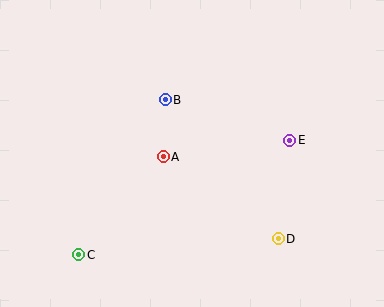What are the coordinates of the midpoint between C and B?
The midpoint between C and B is at (122, 177).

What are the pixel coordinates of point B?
Point B is at (165, 100).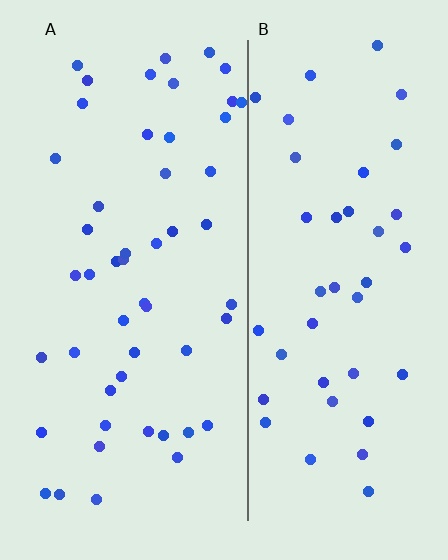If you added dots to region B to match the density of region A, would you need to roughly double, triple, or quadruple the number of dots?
Approximately double.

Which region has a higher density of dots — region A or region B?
A (the left).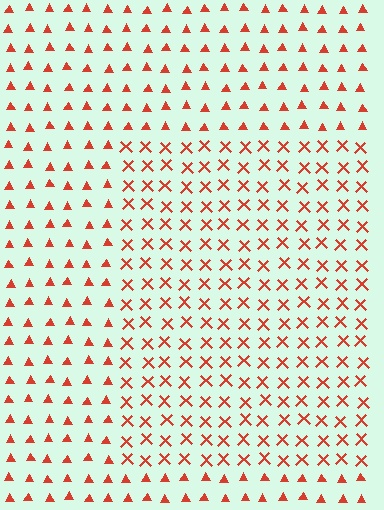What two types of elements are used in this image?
The image uses X marks inside the rectangle region and triangles outside it.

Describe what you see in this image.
The image is filled with small red elements arranged in a uniform grid. A rectangle-shaped region contains X marks, while the surrounding area contains triangles. The boundary is defined purely by the change in element shape.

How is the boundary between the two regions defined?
The boundary is defined by a change in element shape: X marks inside vs. triangles outside. All elements share the same color and spacing.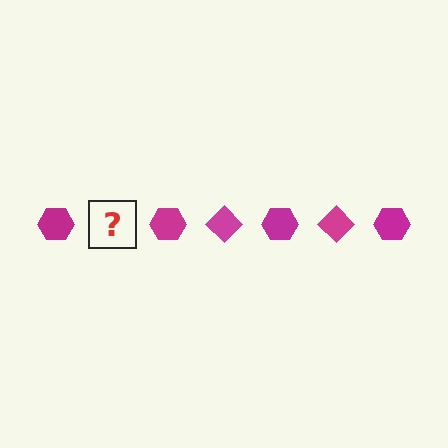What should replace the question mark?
The question mark should be replaced with a magenta diamond.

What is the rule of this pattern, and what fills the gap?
The rule is that the pattern cycles through hexagon, diamond shapes in magenta. The gap should be filled with a magenta diamond.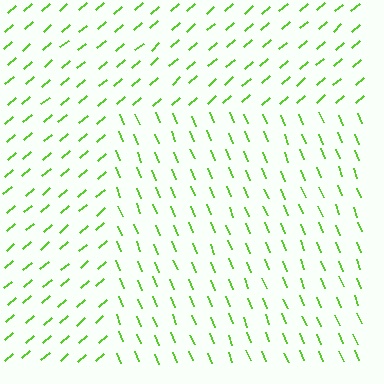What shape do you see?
I see a rectangle.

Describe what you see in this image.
The image is filled with small lime line segments. A rectangle region in the image has lines oriented differently from the surrounding lines, creating a visible texture boundary.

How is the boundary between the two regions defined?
The boundary is defined purely by a change in line orientation (approximately 71 degrees difference). All lines are the same color and thickness.